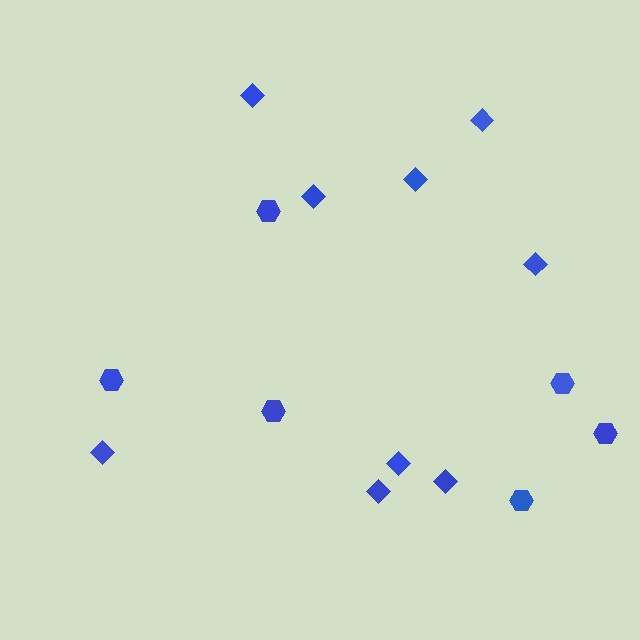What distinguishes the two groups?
There are 2 groups: one group of hexagons (6) and one group of diamonds (9).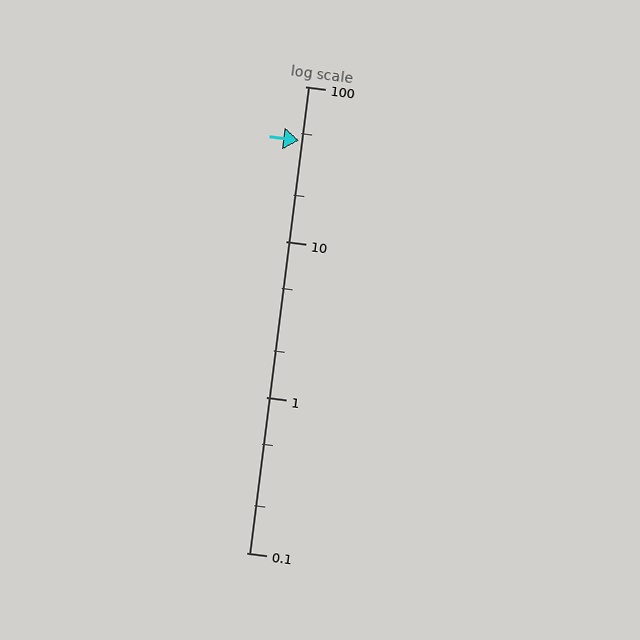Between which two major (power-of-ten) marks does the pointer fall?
The pointer is between 10 and 100.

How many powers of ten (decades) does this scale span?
The scale spans 3 decades, from 0.1 to 100.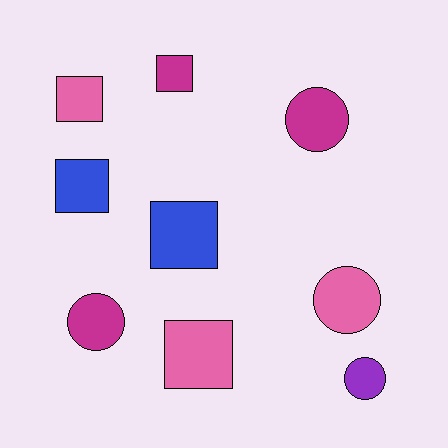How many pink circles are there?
There is 1 pink circle.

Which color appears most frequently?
Pink, with 3 objects.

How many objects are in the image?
There are 9 objects.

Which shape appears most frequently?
Square, with 5 objects.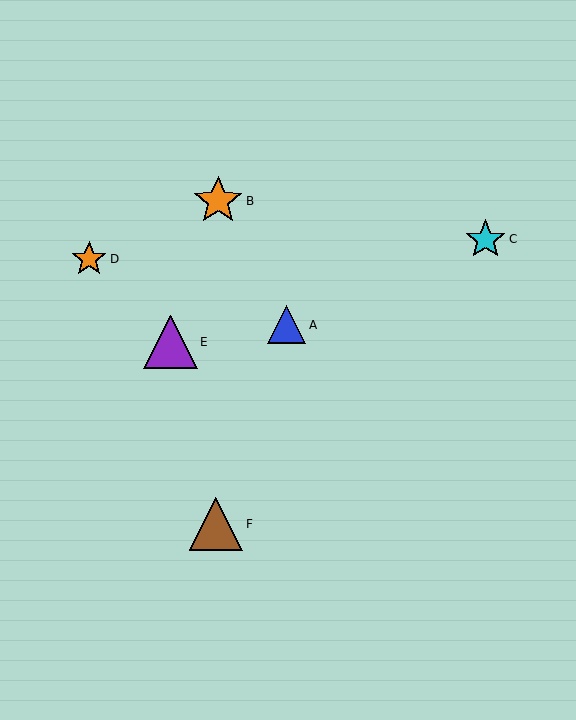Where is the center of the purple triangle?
The center of the purple triangle is at (171, 342).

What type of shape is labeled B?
Shape B is an orange star.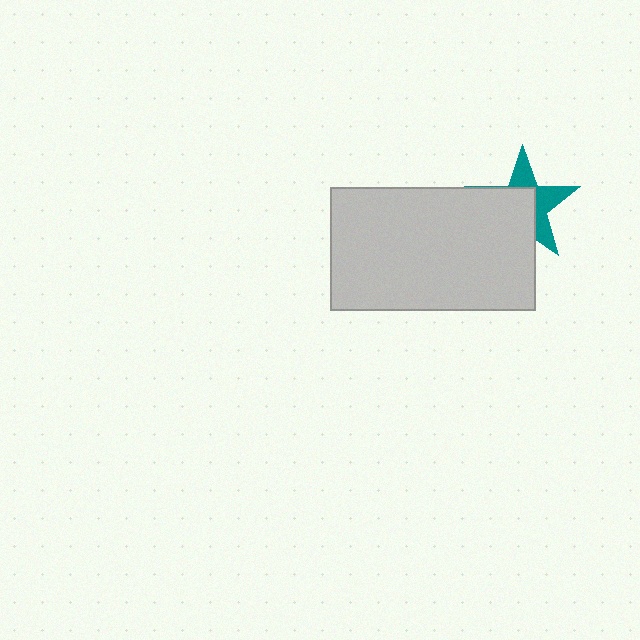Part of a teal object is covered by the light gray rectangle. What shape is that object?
It is a star.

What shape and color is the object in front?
The object in front is a light gray rectangle.